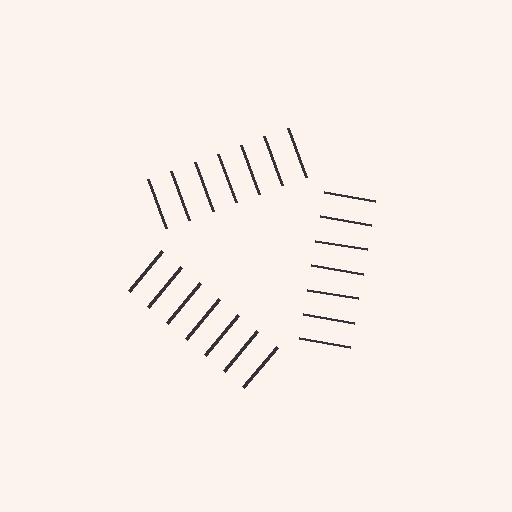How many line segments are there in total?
21 — 7 along each of the 3 edges.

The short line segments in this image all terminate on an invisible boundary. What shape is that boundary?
An illusory triangle — the line segments terminate on its edges but no continuous stroke is drawn.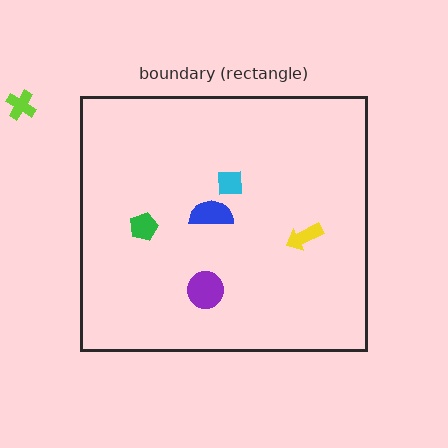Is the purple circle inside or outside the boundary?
Inside.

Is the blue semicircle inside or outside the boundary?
Inside.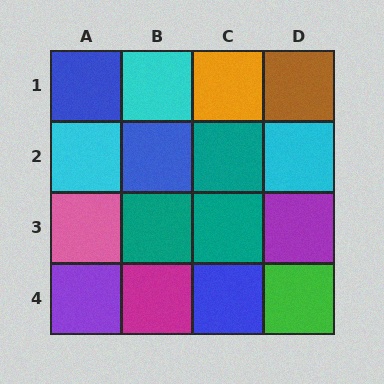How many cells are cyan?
3 cells are cyan.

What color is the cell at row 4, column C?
Blue.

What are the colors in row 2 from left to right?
Cyan, blue, teal, cyan.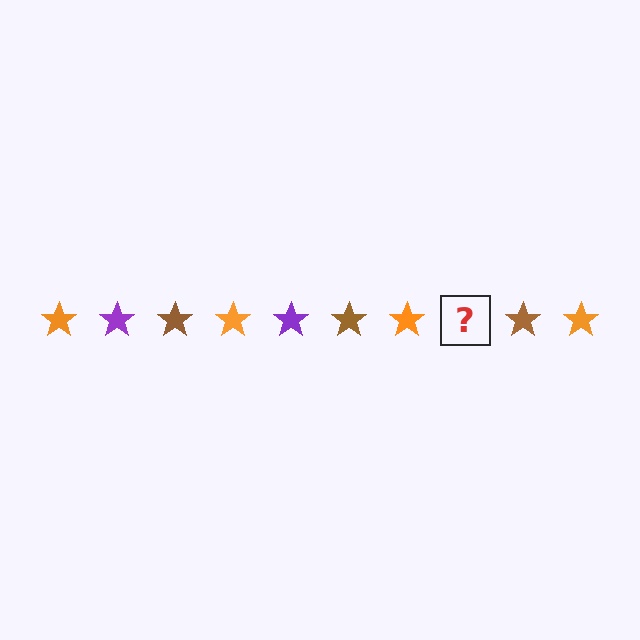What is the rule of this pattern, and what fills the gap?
The rule is that the pattern cycles through orange, purple, brown stars. The gap should be filled with a purple star.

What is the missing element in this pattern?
The missing element is a purple star.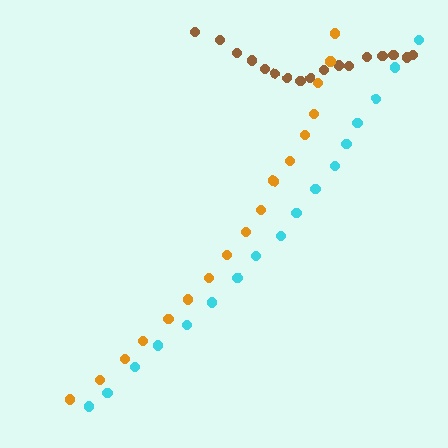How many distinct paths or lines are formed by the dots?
There are 3 distinct paths.